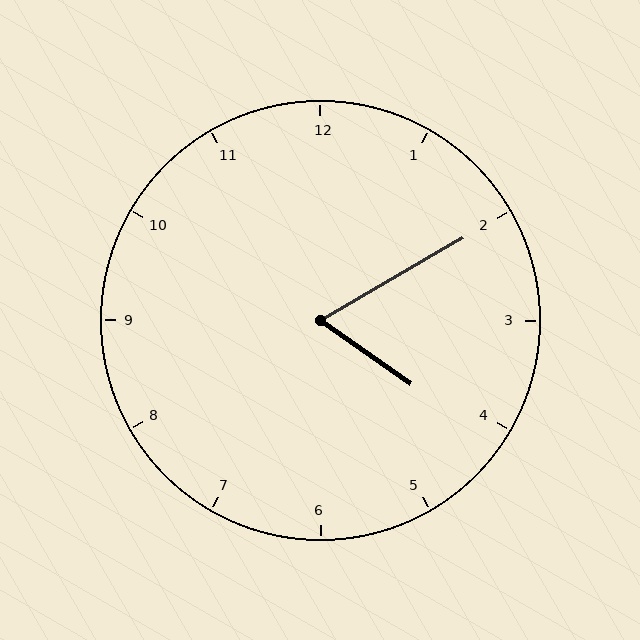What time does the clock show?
4:10.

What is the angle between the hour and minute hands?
Approximately 65 degrees.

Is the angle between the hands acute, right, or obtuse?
It is acute.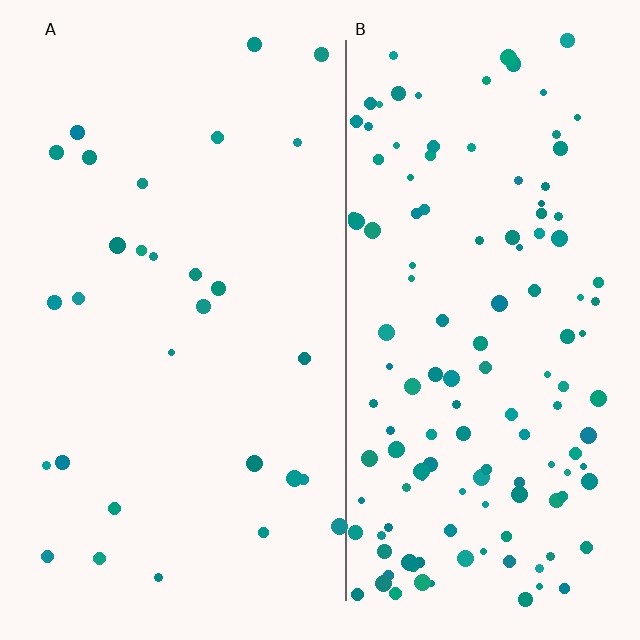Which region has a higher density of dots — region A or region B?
B (the right).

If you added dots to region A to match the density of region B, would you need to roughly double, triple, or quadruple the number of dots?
Approximately quadruple.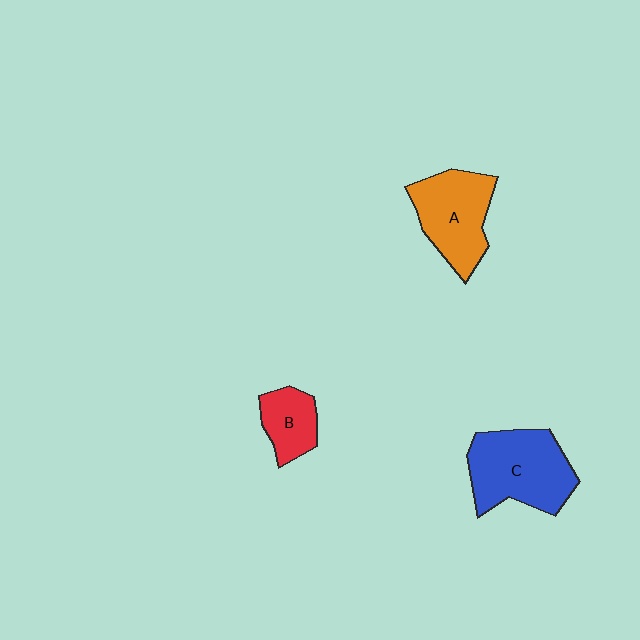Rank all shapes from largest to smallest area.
From largest to smallest: C (blue), A (orange), B (red).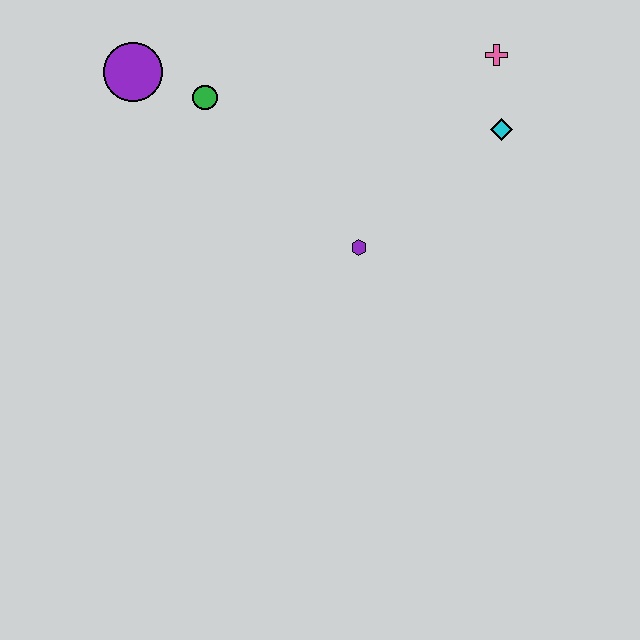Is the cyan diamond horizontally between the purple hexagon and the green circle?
No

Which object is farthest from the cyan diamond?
The purple circle is farthest from the cyan diamond.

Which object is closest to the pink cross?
The cyan diamond is closest to the pink cross.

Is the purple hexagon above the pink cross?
No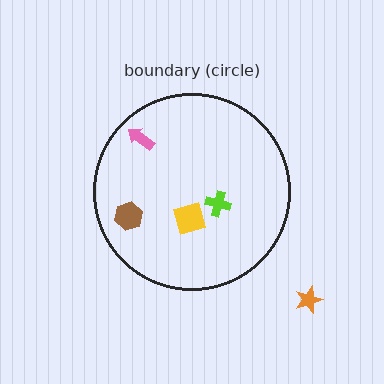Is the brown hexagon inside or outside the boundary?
Inside.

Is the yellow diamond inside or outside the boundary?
Inside.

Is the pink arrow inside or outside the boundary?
Inside.